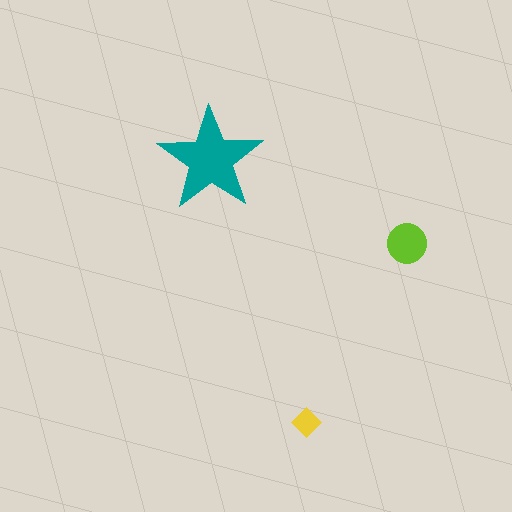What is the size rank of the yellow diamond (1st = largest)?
3rd.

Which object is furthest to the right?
The lime circle is rightmost.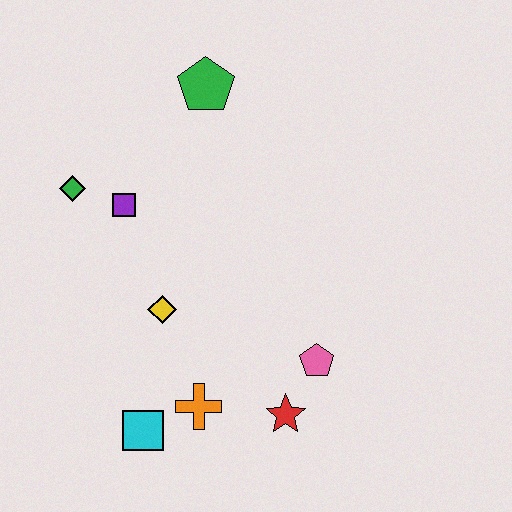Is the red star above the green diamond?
No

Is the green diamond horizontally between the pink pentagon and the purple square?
No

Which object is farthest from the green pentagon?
The cyan square is farthest from the green pentagon.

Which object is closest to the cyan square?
The orange cross is closest to the cyan square.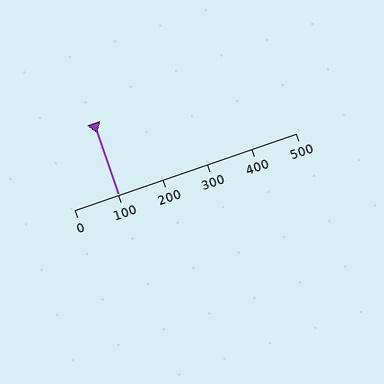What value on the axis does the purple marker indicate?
The marker indicates approximately 100.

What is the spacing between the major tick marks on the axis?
The major ticks are spaced 100 apart.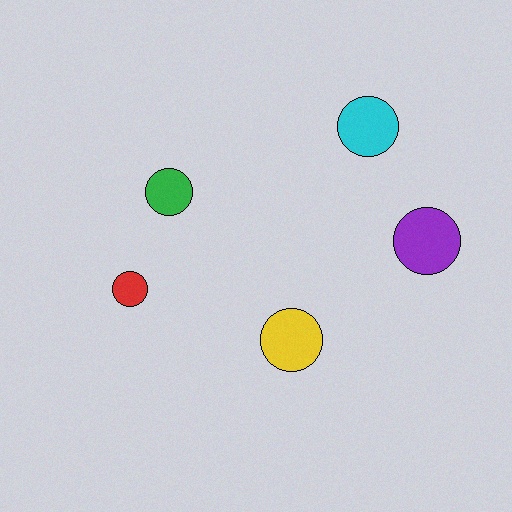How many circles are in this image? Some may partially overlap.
There are 5 circles.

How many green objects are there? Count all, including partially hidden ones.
There is 1 green object.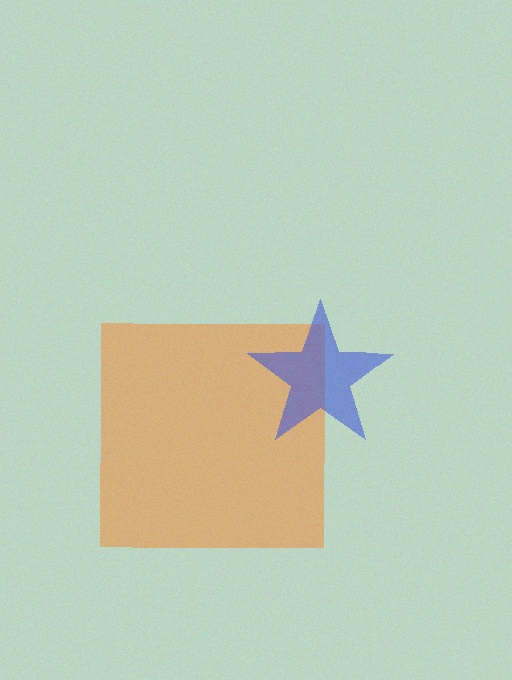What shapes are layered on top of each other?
The layered shapes are: an orange square, a blue star.